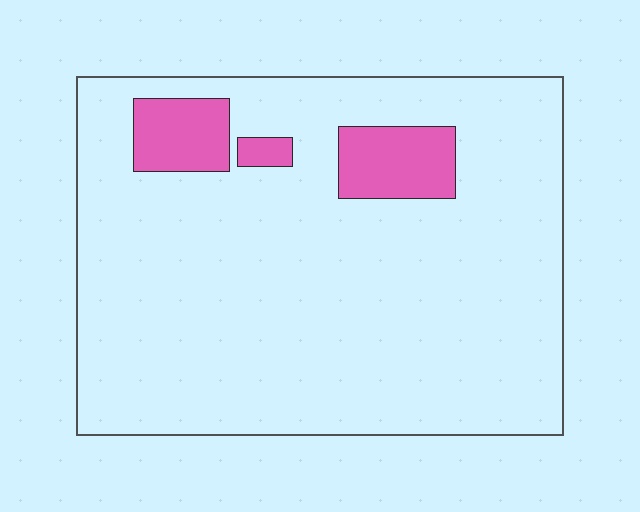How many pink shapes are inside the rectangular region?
3.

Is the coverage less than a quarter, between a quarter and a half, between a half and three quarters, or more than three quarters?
Less than a quarter.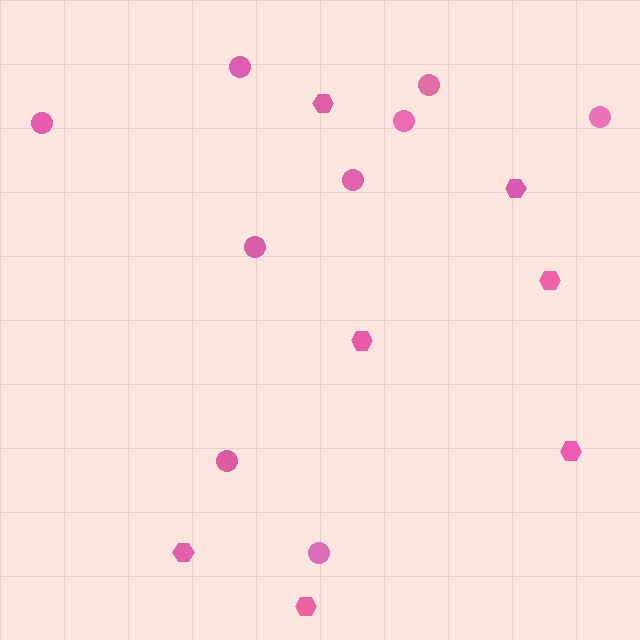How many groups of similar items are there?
There are 2 groups: one group of circles (9) and one group of hexagons (7).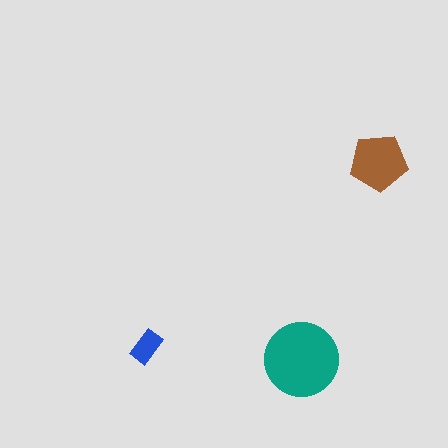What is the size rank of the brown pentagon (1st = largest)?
2nd.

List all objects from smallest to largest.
The blue rectangle, the brown pentagon, the teal circle.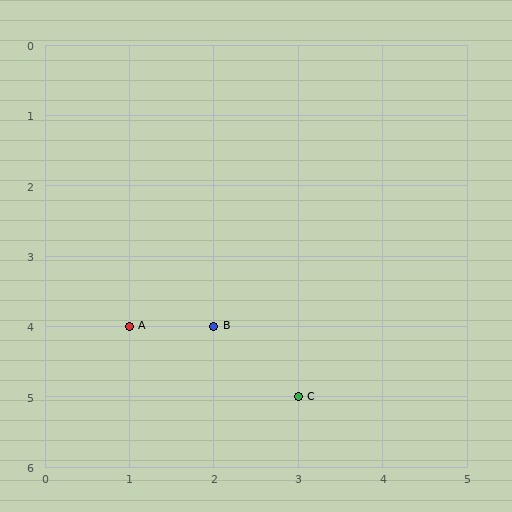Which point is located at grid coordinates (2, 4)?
Point B is at (2, 4).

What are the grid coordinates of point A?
Point A is at grid coordinates (1, 4).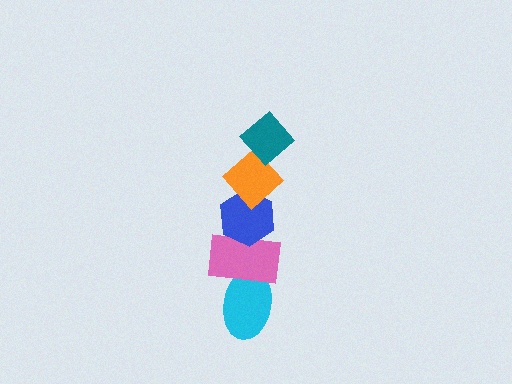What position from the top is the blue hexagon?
The blue hexagon is 3rd from the top.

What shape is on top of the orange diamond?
The teal diamond is on top of the orange diamond.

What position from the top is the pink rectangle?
The pink rectangle is 4th from the top.